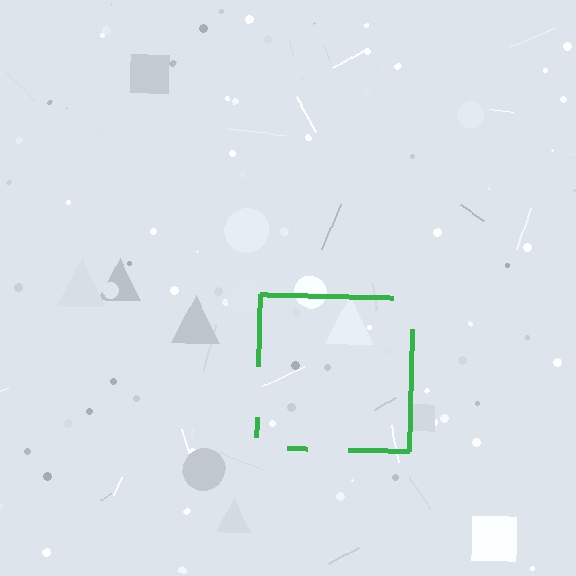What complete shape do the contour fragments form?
The contour fragments form a square.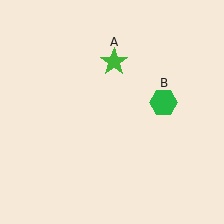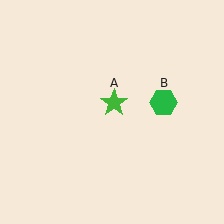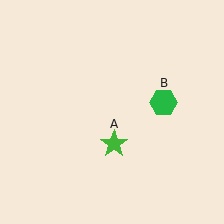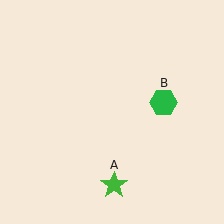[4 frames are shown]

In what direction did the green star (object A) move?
The green star (object A) moved down.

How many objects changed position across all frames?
1 object changed position: green star (object A).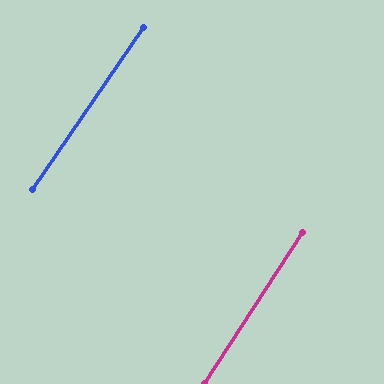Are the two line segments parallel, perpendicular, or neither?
Parallel — their directions differ by only 1.2°.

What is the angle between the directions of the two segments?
Approximately 1 degree.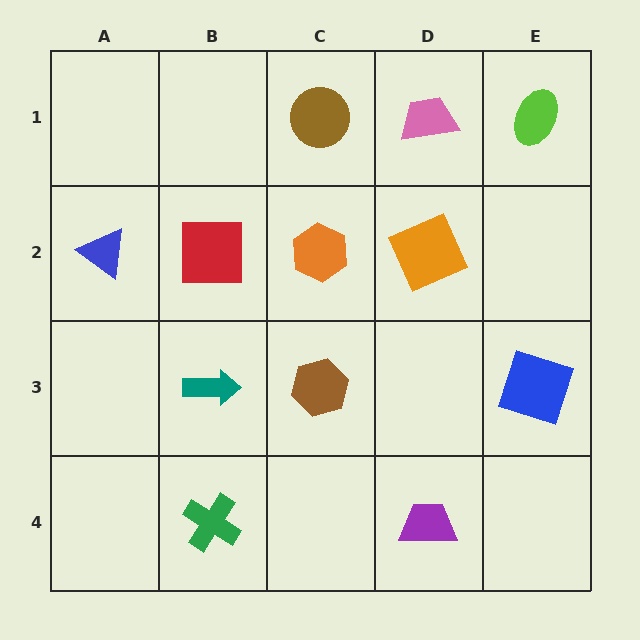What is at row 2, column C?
An orange hexagon.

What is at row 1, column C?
A brown circle.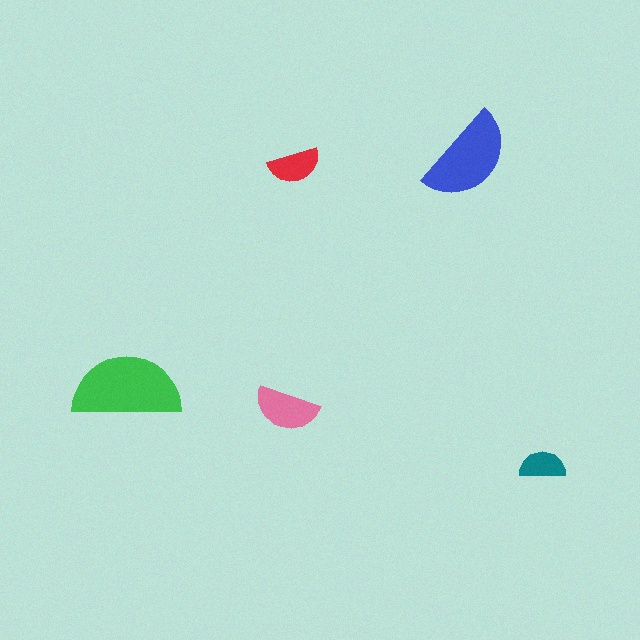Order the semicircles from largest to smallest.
the green one, the blue one, the pink one, the red one, the teal one.